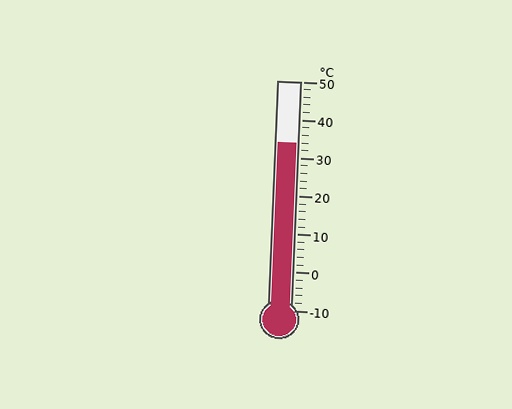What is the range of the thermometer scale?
The thermometer scale ranges from -10°C to 50°C.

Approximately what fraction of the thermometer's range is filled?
The thermometer is filled to approximately 75% of its range.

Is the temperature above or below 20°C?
The temperature is above 20°C.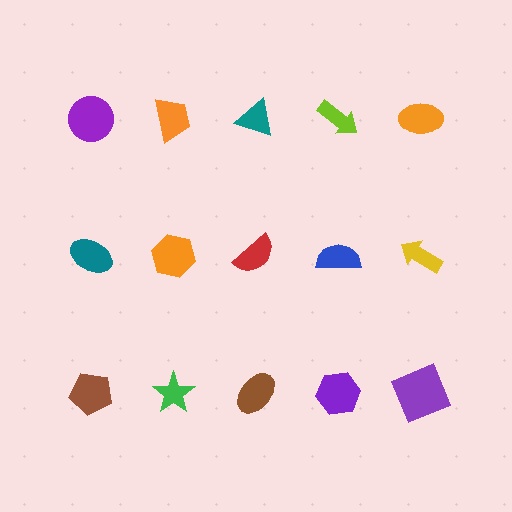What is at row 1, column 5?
An orange ellipse.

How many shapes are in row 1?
5 shapes.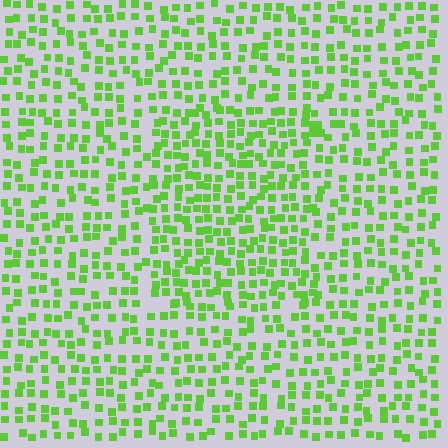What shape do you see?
I see a rectangle.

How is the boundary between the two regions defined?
The boundary is defined by a change in element density (approximately 1.5x ratio). All elements are the same color, size, and shape.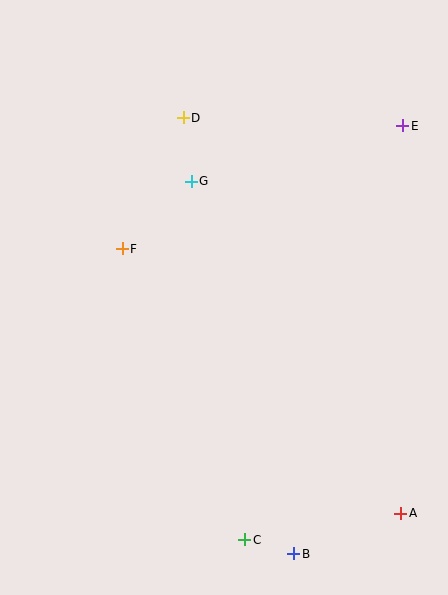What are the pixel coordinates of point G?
Point G is at (191, 181).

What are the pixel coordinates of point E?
Point E is at (403, 126).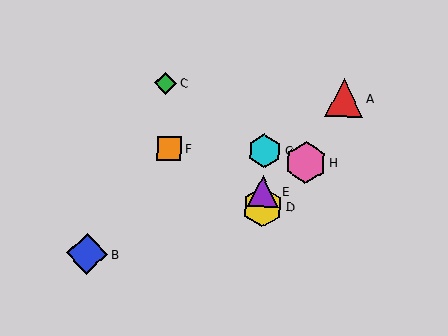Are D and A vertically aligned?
No, D is at x≈263 and A is at x≈344.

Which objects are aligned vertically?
Objects D, E, G are aligned vertically.